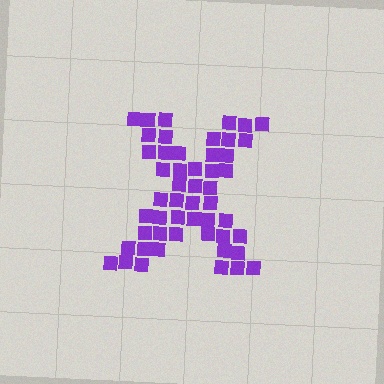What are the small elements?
The small elements are squares.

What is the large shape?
The large shape is the letter X.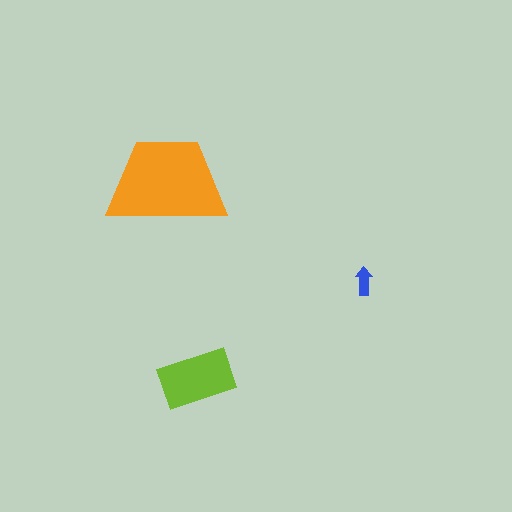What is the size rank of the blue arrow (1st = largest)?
3rd.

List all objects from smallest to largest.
The blue arrow, the lime rectangle, the orange trapezoid.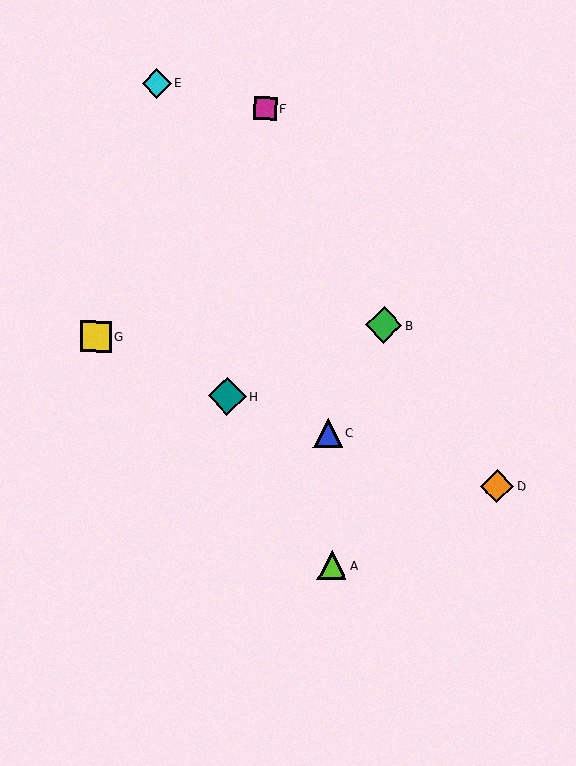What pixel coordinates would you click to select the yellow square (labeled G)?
Click at (96, 336) to select the yellow square G.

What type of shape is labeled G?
Shape G is a yellow square.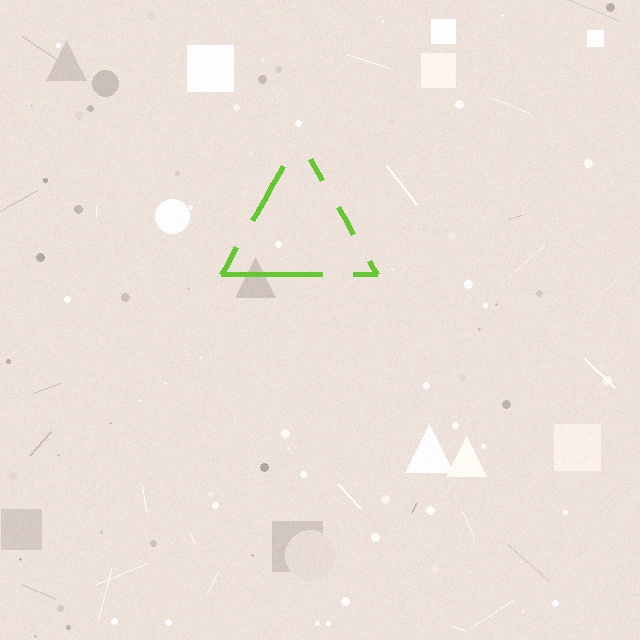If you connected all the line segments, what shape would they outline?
They would outline a triangle.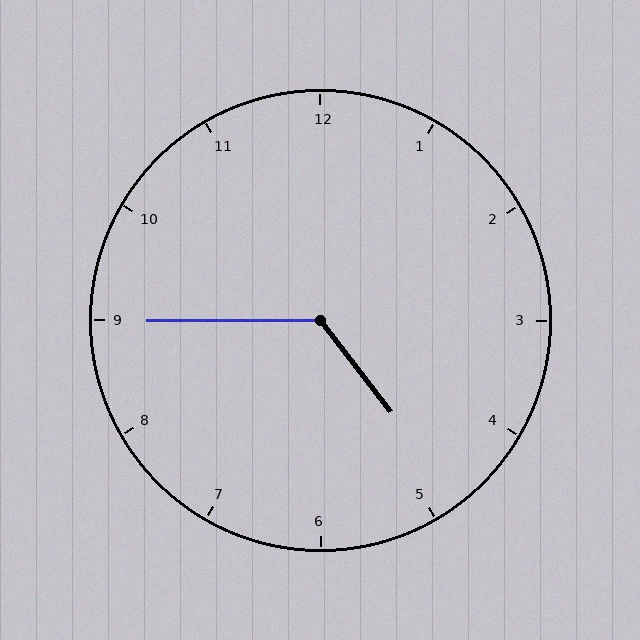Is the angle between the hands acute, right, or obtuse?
It is obtuse.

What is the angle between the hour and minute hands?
Approximately 128 degrees.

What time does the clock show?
4:45.